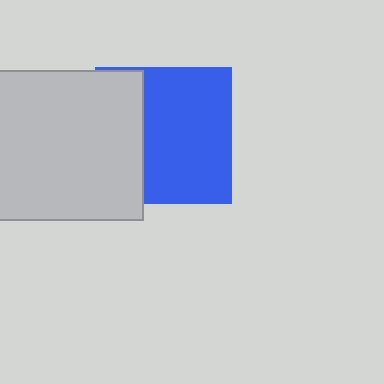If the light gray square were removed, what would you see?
You would see the complete blue square.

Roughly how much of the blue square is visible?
Most of it is visible (roughly 65%).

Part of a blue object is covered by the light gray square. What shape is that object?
It is a square.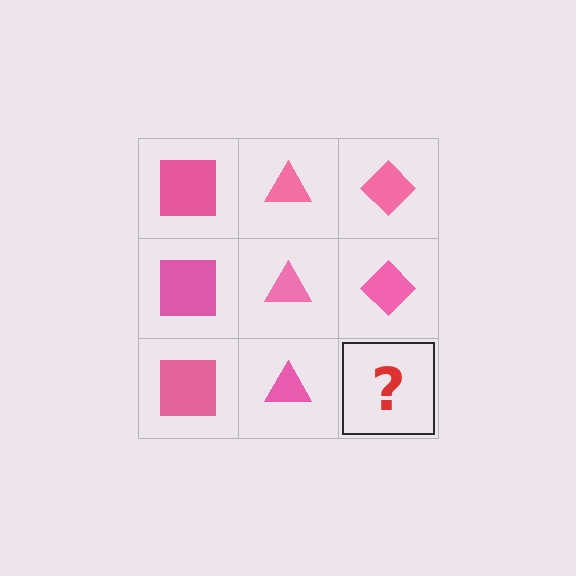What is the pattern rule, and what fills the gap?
The rule is that each column has a consistent shape. The gap should be filled with a pink diamond.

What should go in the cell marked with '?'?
The missing cell should contain a pink diamond.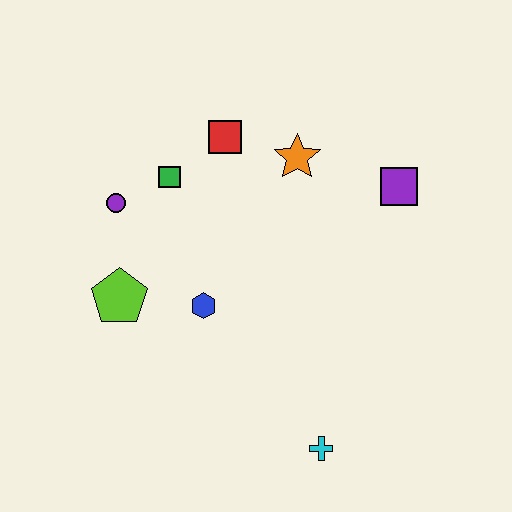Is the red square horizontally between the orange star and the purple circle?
Yes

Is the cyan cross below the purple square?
Yes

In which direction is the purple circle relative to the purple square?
The purple circle is to the left of the purple square.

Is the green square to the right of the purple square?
No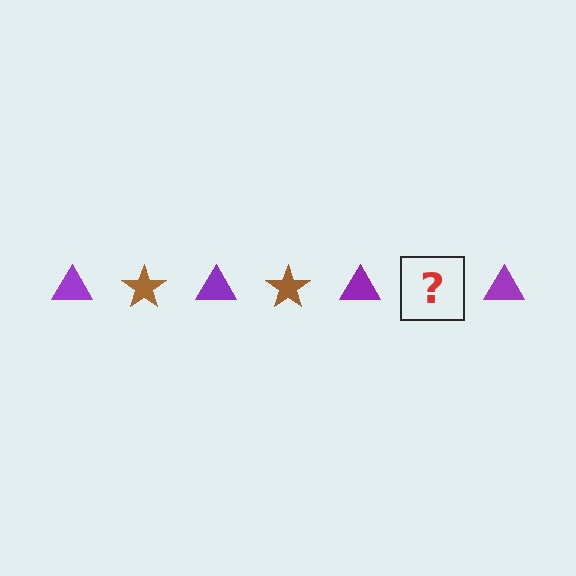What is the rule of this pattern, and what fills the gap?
The rule is that the pattern alternates between purple triangle and brown star. The gap should be filled with a brown star.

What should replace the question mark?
The question mark should be replaced with a brown star.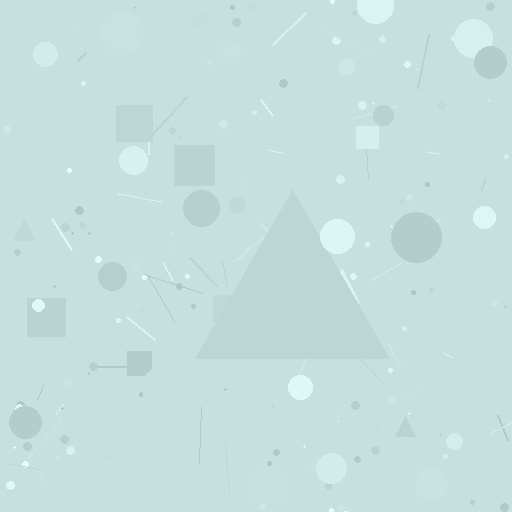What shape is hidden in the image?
A triangle is hidden in the image.